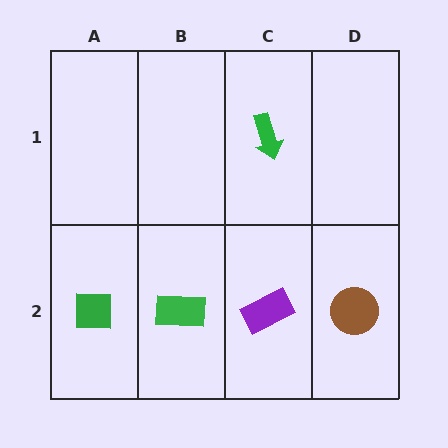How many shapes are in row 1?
1 shape.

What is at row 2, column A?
A green square.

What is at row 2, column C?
A purple rectangle.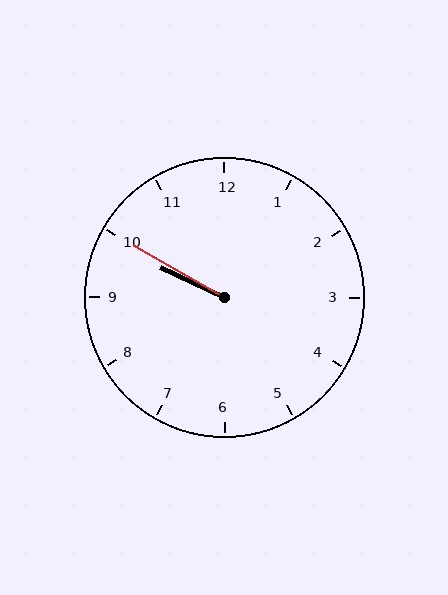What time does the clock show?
9:50.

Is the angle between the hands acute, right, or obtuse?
It is acute.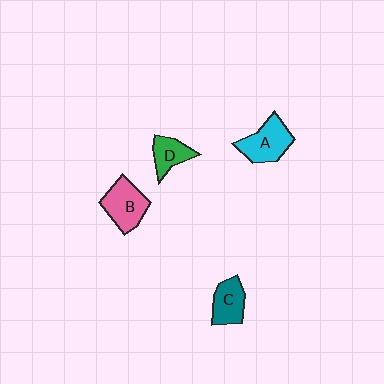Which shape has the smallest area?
Shape D (green).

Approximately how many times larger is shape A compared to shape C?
Approximately 1.3 times.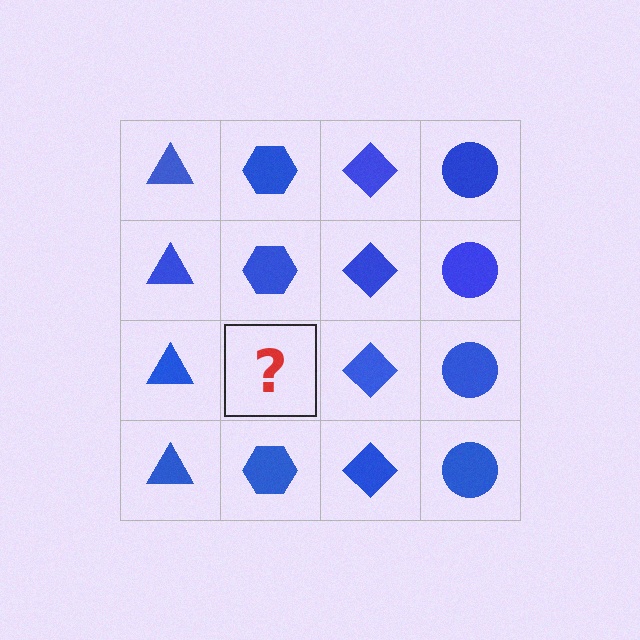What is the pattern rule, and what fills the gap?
The rule is that each column has a consistent shape. The gap should be filled with a blue hexagon.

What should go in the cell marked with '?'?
The missing cell should contain a blue hexagon.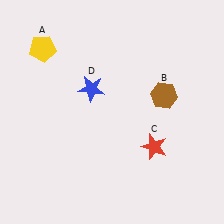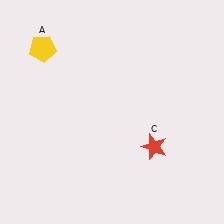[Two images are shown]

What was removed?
The blue star (D), the brown hexagon (B) were removed in Image 2.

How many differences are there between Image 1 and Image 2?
There are 2 differences between the two images.